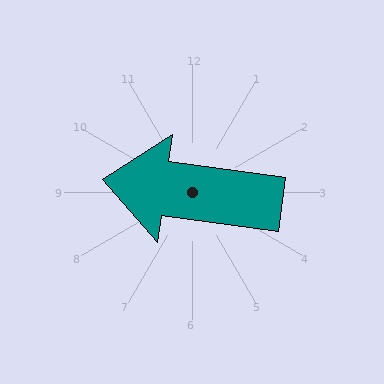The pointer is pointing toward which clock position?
Roughly 9 o'clock.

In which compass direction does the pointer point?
West.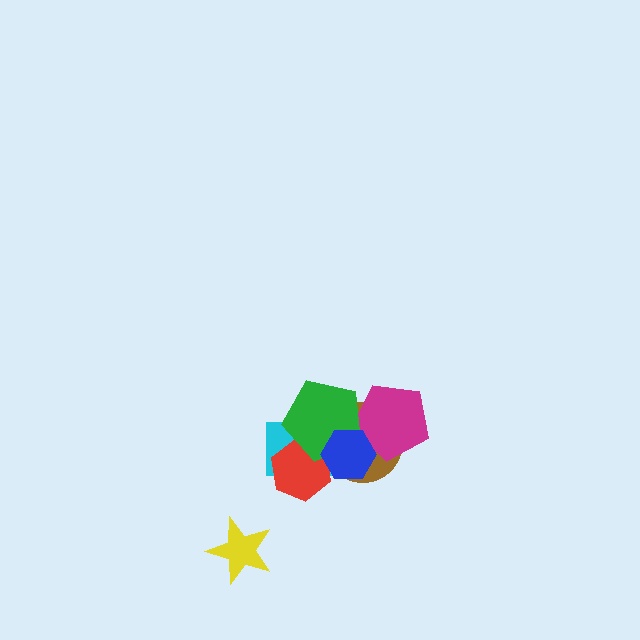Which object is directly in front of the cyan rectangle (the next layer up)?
The red hexagon is directly in front of the cyan rectangle.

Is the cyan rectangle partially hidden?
Yes, it is partially covered by another shape.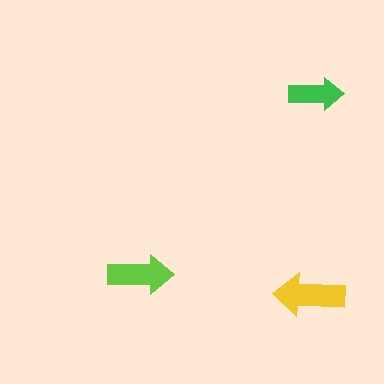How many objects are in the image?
There are 3 objects in the image.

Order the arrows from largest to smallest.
the yellow one, the lime one, the green one.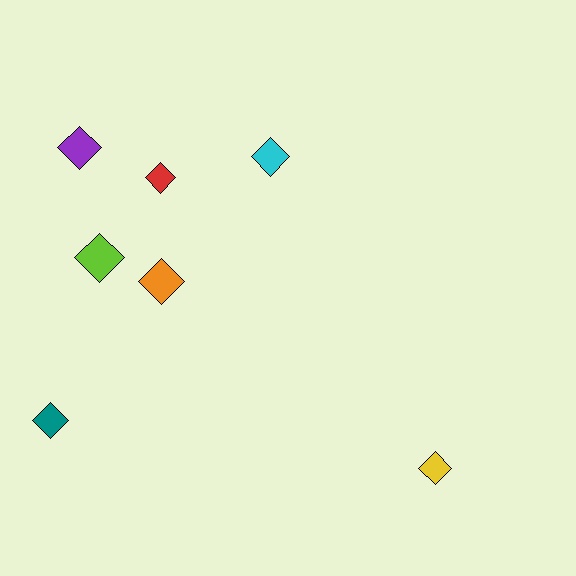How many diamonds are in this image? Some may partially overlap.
There are 7 diamonds.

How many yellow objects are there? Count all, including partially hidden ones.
There is 1 yellow object.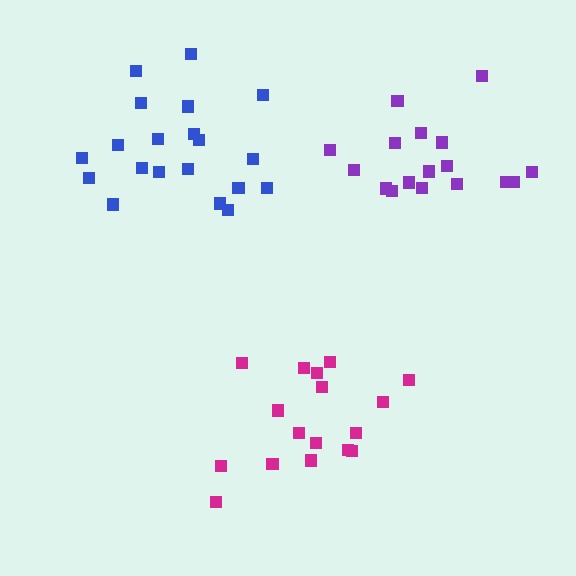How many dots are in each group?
Group 1: 17 dots, Group 2: 17 dots, Group 3: 20 dots (54 total).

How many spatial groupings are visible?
There are 3 spatial groupings.